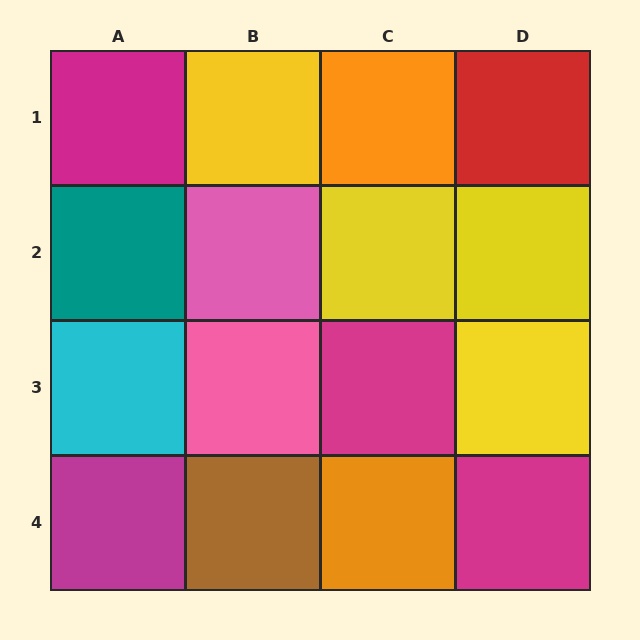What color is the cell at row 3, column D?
Yellow.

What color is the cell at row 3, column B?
Pink.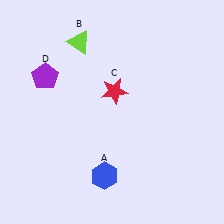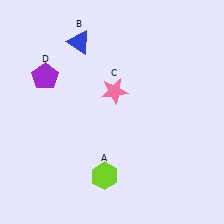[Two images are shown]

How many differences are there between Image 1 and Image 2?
There are 3 differences between the two images.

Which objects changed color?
A changed from blue to lime. B changed from lime to blue. C changed from red to pink.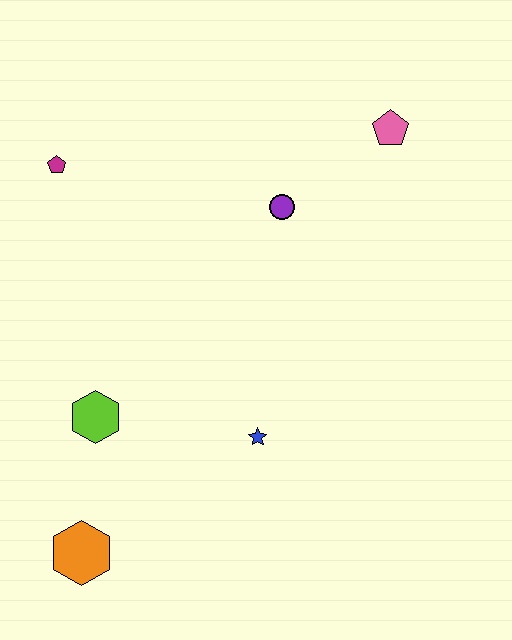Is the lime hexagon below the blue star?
No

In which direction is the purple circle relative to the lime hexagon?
The purple circle is above the lime hexagon.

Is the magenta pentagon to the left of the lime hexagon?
Yes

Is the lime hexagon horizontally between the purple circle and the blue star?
No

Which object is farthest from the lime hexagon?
The pink pentagon is farthest from the lime hexagon.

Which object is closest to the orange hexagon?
The lime hexagon is closest to the orange hexagon.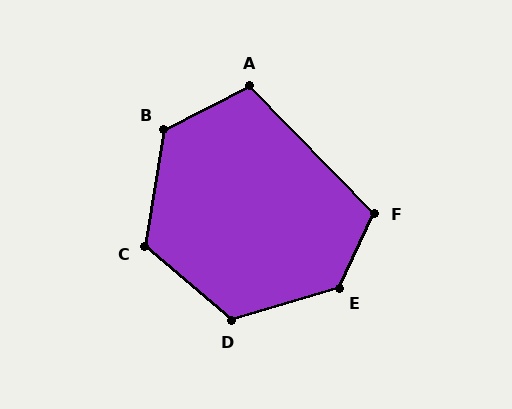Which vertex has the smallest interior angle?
A, at approximately 107 degrees.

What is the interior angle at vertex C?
Approximately 121 degrees (obtuse).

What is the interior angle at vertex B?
Approximately 126 degrees (obtuse).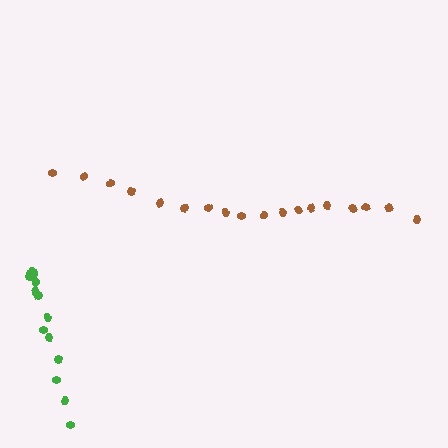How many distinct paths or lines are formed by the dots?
There are 2 distinct paths.